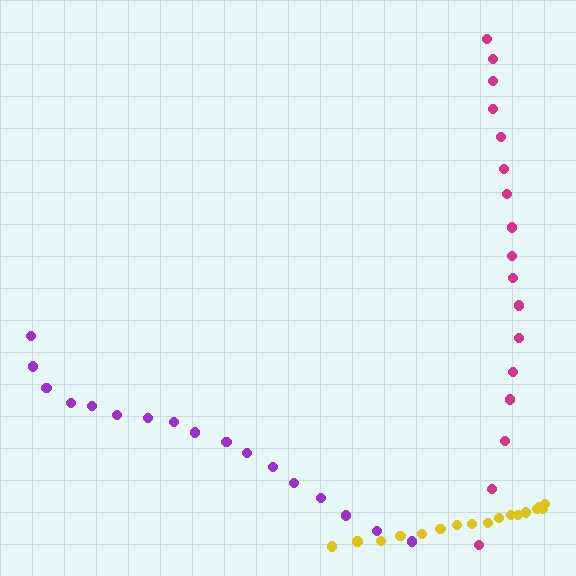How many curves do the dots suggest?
There are 3 distinct paths.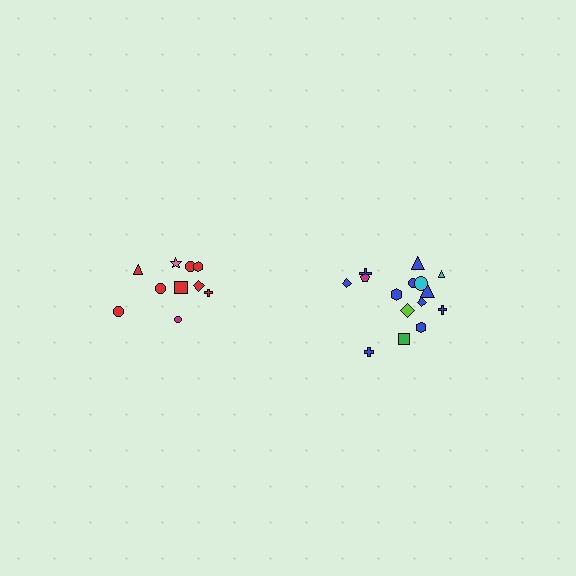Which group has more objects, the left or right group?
The right group.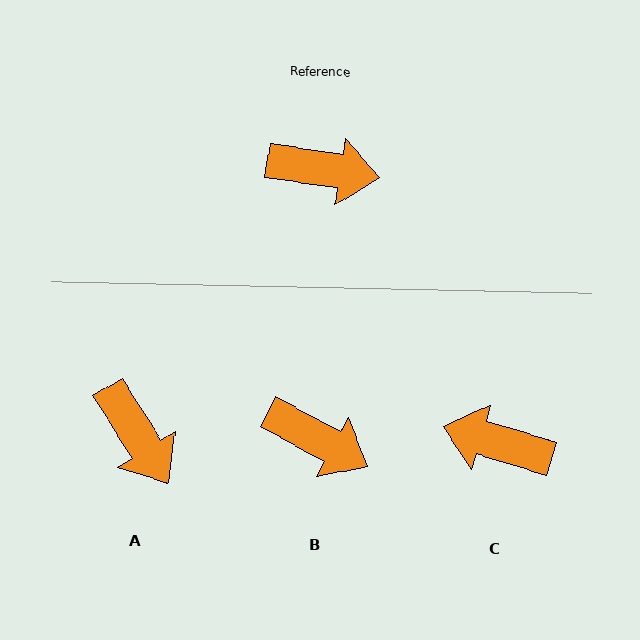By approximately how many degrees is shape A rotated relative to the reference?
Approximately 49 degrees clockwise.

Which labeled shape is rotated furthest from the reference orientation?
C, about 172 degrees away.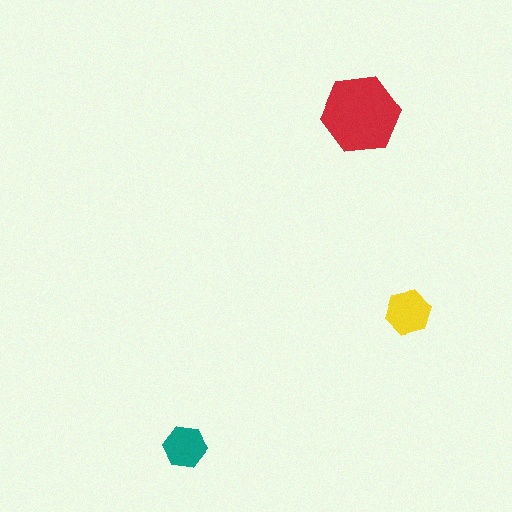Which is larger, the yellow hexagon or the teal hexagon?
The yellow one.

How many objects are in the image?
There are 3 objects in the image.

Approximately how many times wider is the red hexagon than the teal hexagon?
About 2 times wider.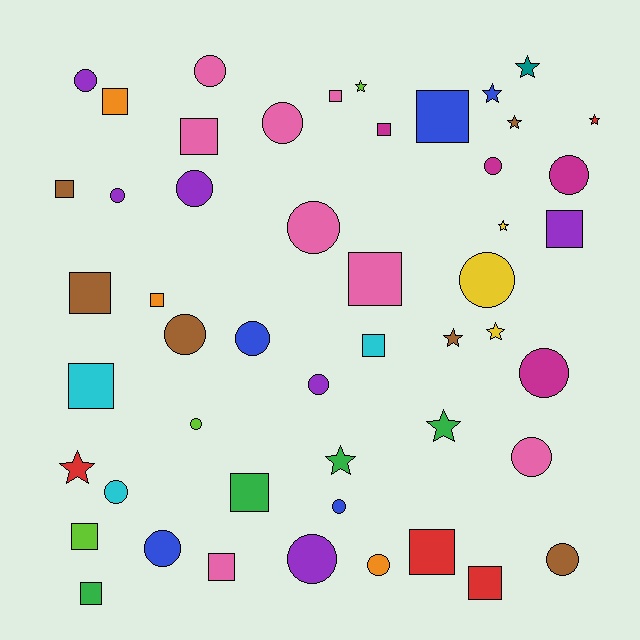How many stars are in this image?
There are 11 stars.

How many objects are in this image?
There are 50 objects.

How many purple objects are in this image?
There are 6 purple objects.